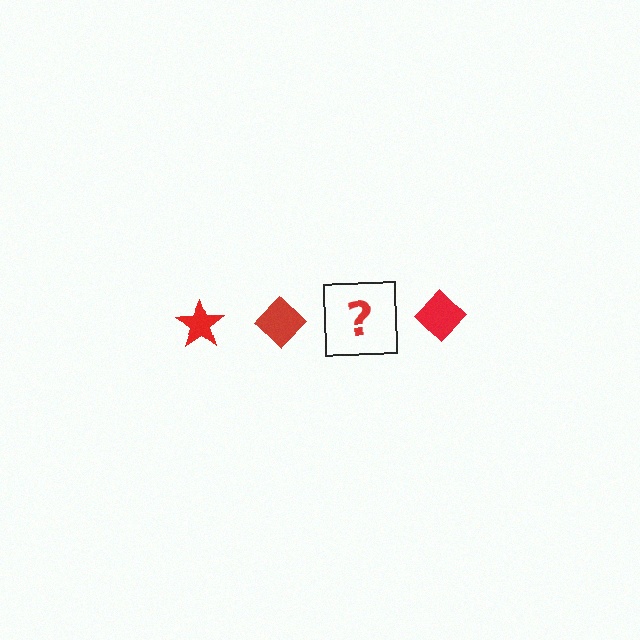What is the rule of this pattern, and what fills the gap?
The rule is that the pattern cycles through star, diamond shapes in red. The gap should be filled with a red star.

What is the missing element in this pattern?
The missing element is a red star.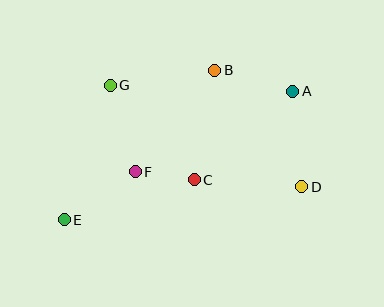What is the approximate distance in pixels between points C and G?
The distance between C and G is approximately 126 pixels.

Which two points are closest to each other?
Points C and F are closest to each other.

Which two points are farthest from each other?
Points A and E are farthest from each other.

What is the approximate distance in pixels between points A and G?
The distance between A and G is approximately 183 pixels.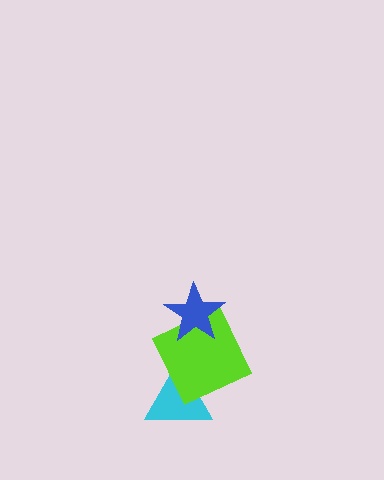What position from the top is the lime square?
The lime square is 2nd from the top.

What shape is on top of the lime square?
The blue star is on top of the lime square.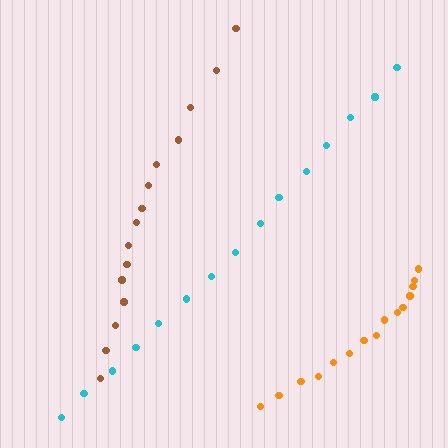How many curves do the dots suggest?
There are 3 distinct paths.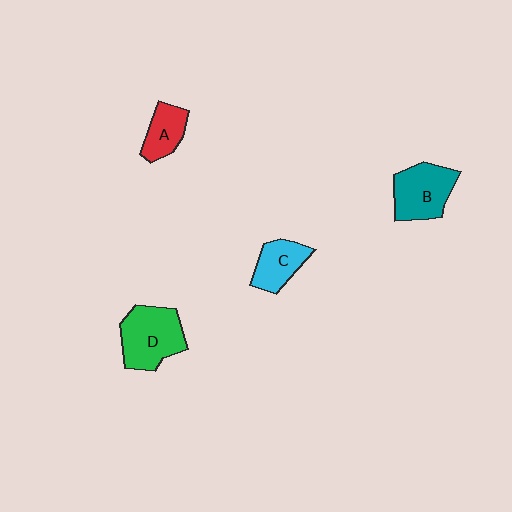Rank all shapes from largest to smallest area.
From largest to smallest: D (green), B (teal), C (cyan), A (red).